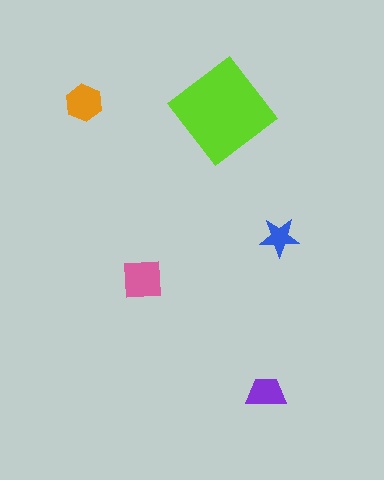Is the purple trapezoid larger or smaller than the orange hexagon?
Smaller.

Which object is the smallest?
The blue star.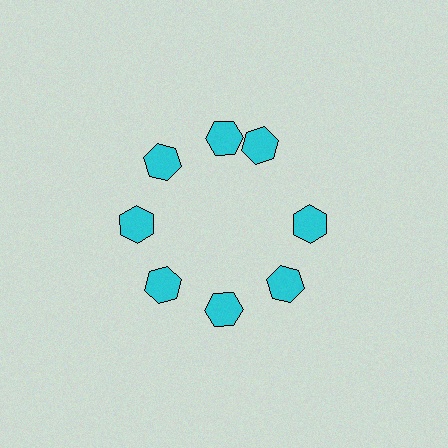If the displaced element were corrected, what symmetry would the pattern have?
It would have 8-fold rotational symmetry — the pattern would map onto itself every 45 degrees.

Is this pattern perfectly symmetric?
No. The 8 cyan hexagons are arranged in a ring, but one element near the 2 o'clock position is rotated out of alignment along the ring, breaking the 8-fold rotational symmetry.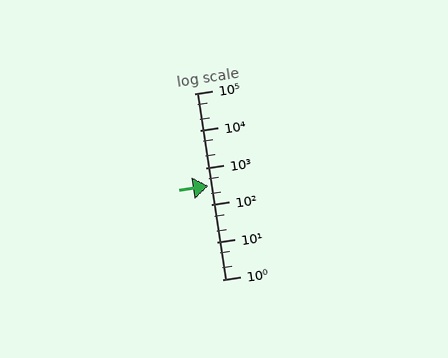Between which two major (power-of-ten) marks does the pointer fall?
The pointer is between 100 and 1000.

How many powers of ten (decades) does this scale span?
The scale spans 5 decades, from 1 to 100000.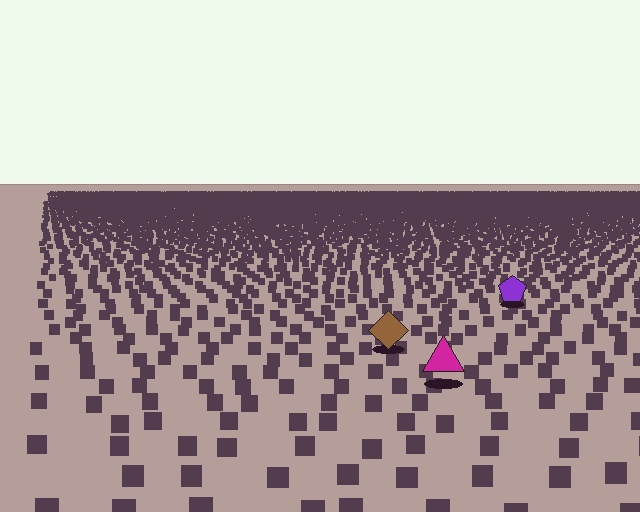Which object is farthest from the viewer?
The purple pentagon is farthest from the viewer. It appears smaller and the ground texture around it is denser.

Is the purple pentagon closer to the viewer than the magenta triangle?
No. The magenta triangle is closer — you can tell from the texture gradient: the ground texture is coarser near it.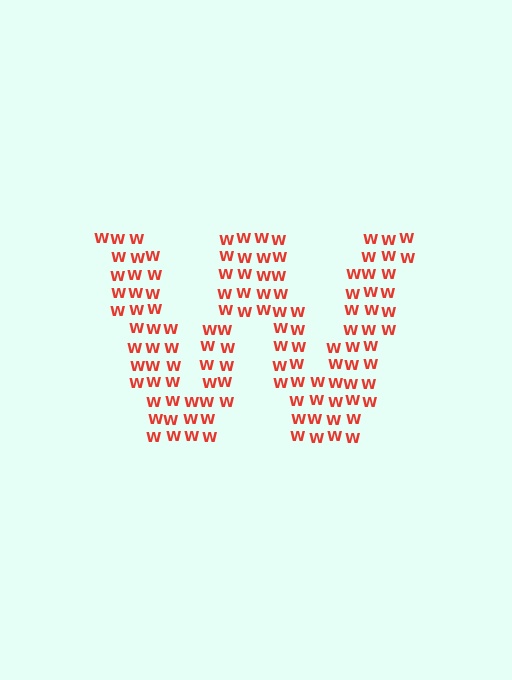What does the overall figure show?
The overall figure shows the letter W.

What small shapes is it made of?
It is made of small letter W's.